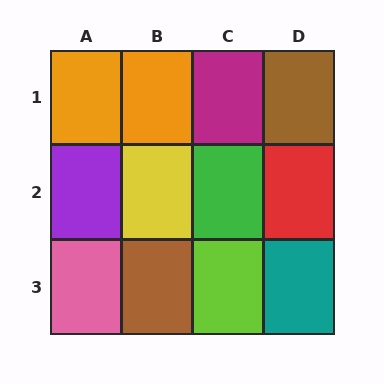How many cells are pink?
1 cell is pink.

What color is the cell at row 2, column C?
Green.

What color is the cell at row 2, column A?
Purple.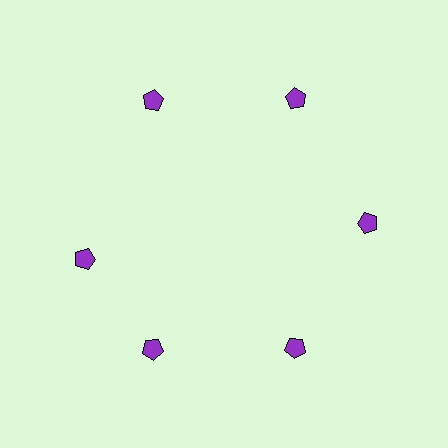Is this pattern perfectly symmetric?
No. The 6 purple pentagons are arranged in a ring, but one element near the 9 o'clock position is rotated out of alignment along the ring, breaking the 6-fold rotational symmetry.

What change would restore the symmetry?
The symmetry would be restored by rotating it back into even spacing with its neighbors so that all 6 pentagons sit at equal angles and equal distance from the center.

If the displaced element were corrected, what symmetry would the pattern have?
It would have 6-fold rotational symmetry — the pattern would map onto itself every 60 degrees.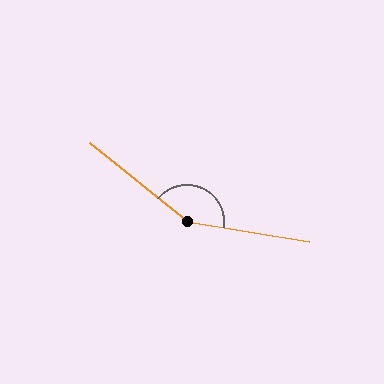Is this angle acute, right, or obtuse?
It is obtuse.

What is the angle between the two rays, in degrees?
Approximately 150 degrees.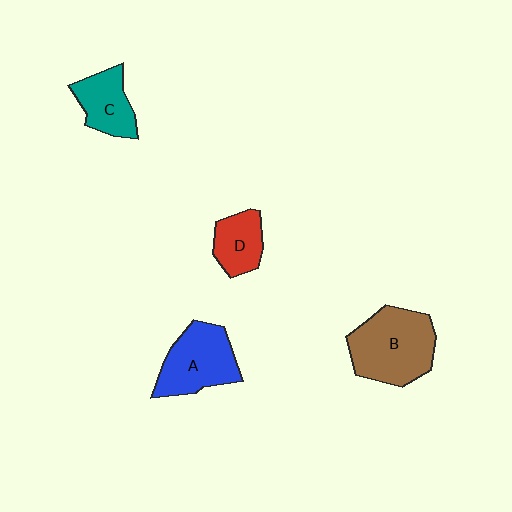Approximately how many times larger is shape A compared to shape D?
Approximately 1.7 times.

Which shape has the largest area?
Shape B (brown).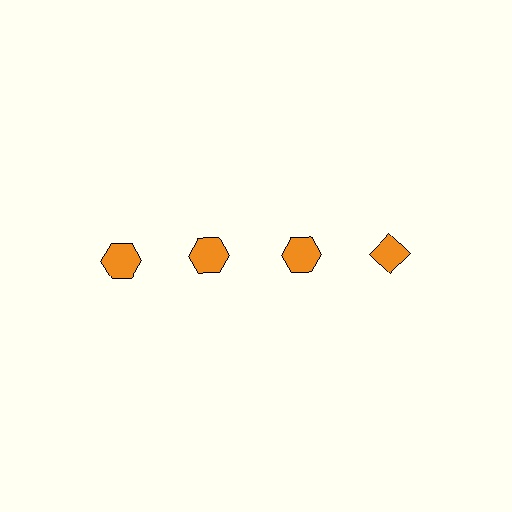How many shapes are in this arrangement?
There are 4 shapes arranged in a grid pattern.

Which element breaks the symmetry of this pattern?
The orange diamond in the top row, second from right column breaks the symmetry. All other shapes are orange hexagons.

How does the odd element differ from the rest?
It has a different shape: diamond instead of hexagon.